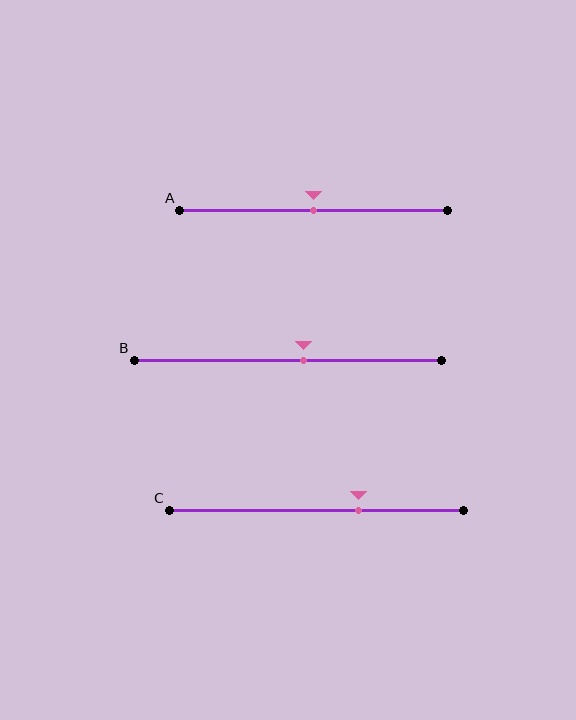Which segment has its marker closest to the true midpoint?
Segment A has its marker closest to the true midpoint.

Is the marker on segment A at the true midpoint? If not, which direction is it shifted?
Yes, the marker on segment A is at the true midpoint.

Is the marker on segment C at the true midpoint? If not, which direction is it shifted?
No, the marker on segment C is shifted to the right by about 15% of the segment length.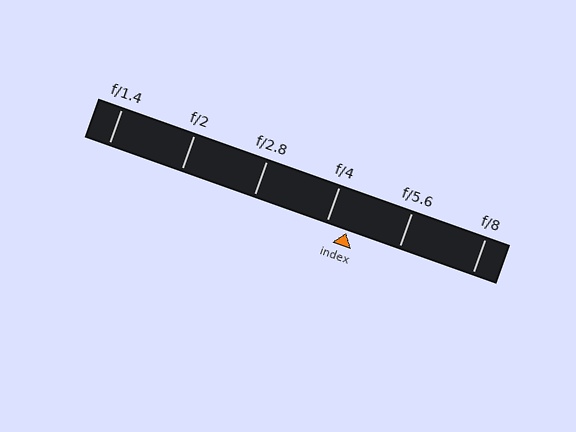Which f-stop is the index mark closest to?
The index mark is closest to f/4.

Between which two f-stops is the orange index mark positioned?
The index mark is between f/4 and f/5.6.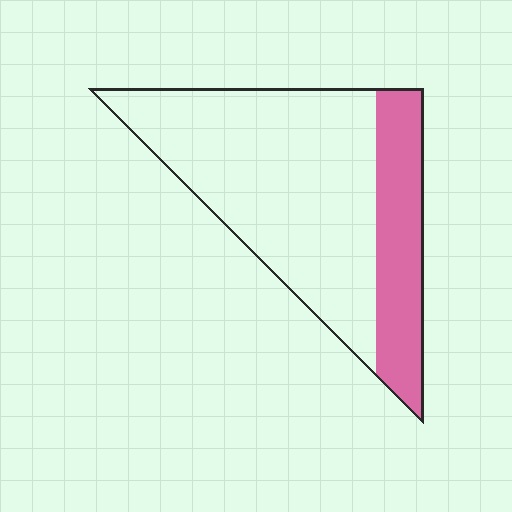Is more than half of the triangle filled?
No.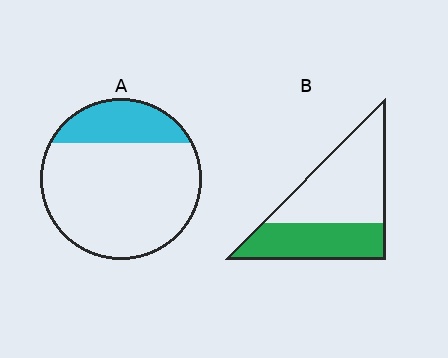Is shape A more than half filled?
No.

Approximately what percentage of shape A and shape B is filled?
A is approximately 25% and B is approximately 40%.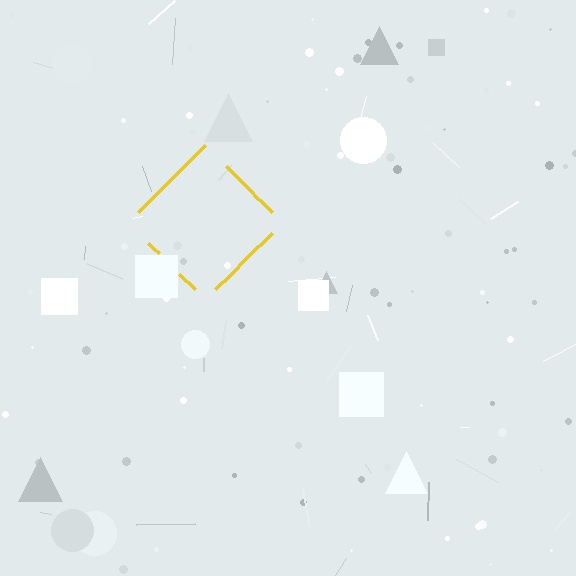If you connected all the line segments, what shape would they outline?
They would outline a diamond.